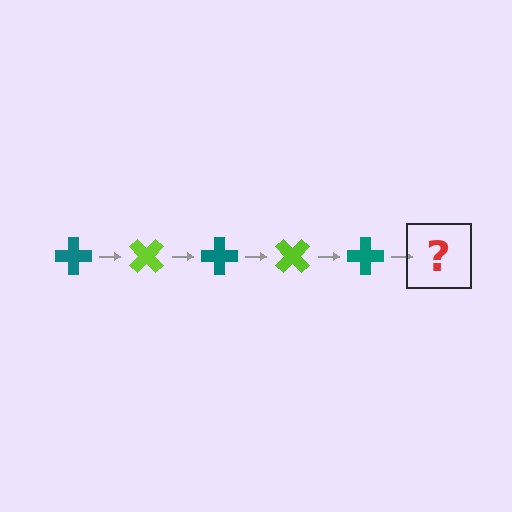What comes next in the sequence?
The next element should be a lime cross, rotated 225 degrees from the start.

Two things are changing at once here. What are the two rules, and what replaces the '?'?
The two rules are that it rotates 45 degrees each step and the color cycles through teal and lime. The '?' should be a lime cross, rotated 225 degrees from the start.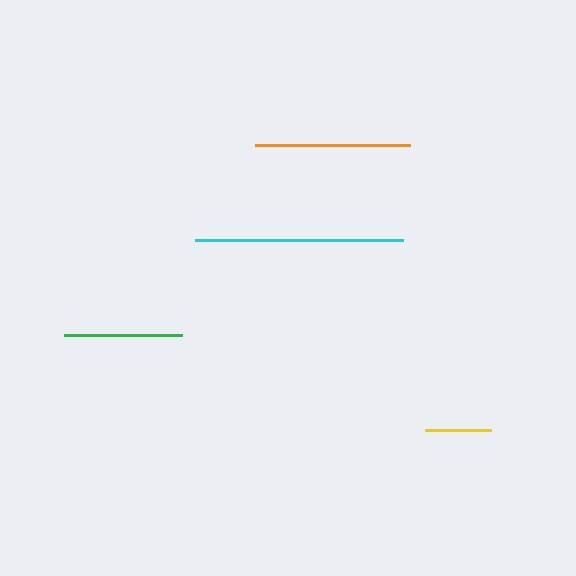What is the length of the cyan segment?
The cyan segment is approximately 209 pixels long.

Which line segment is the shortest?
The yellow line is the shortest at approximately 66 pixels.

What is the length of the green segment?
The green segment is approximately 118 pixels long.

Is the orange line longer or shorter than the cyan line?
The cyan line is longer than the orange line.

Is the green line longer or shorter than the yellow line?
The green line is longer than the yellow line.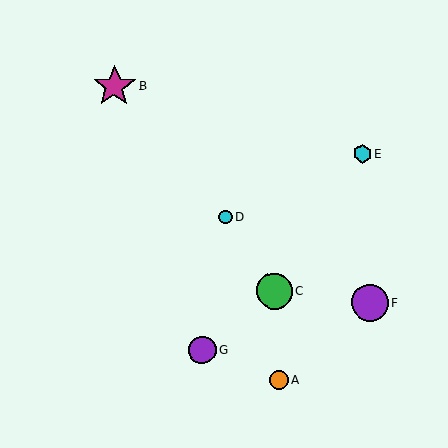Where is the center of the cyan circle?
The center of the cyan circle is at (226, 217).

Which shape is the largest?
The magenta star (labeled B) is the largest.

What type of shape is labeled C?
Shape C is a green circle.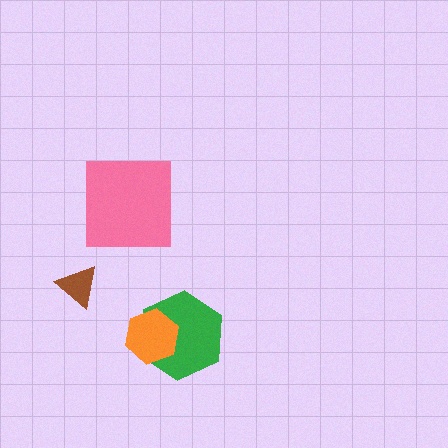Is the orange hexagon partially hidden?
No, no other shape covers it.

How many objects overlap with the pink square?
0 objects overlap with the pink square.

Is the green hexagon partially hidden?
Yes, it is partially covered by another shape.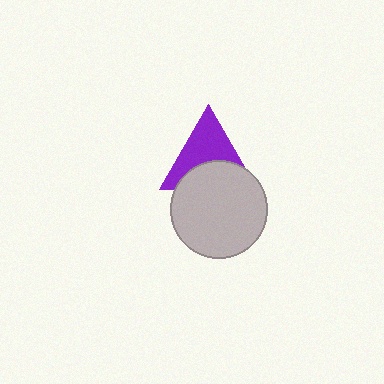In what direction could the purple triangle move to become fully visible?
The purple triangle could move up. That would shift it out from behind the light gray circle entirely.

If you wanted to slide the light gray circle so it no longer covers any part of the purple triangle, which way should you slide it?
Slide it down — that is the most direct way to separate the two shapes.